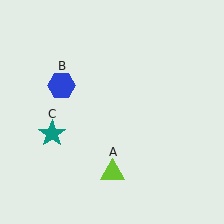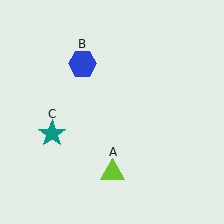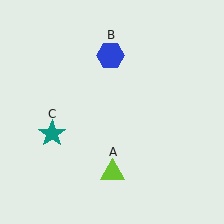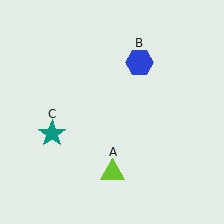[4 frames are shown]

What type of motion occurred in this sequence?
The blue hexagon (object B) rotated clockwise around the center of the scene.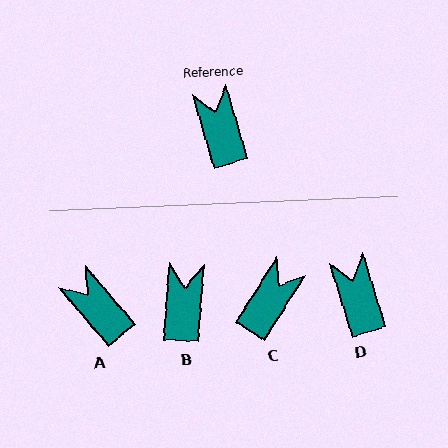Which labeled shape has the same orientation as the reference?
D.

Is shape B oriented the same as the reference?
No, it is off by about 21 degrees.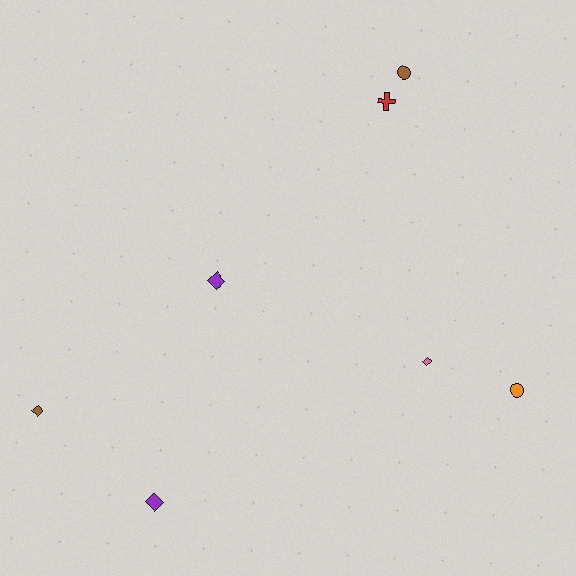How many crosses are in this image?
There is 1 cross.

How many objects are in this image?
There are 7 objects.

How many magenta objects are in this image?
There are no magenta objects.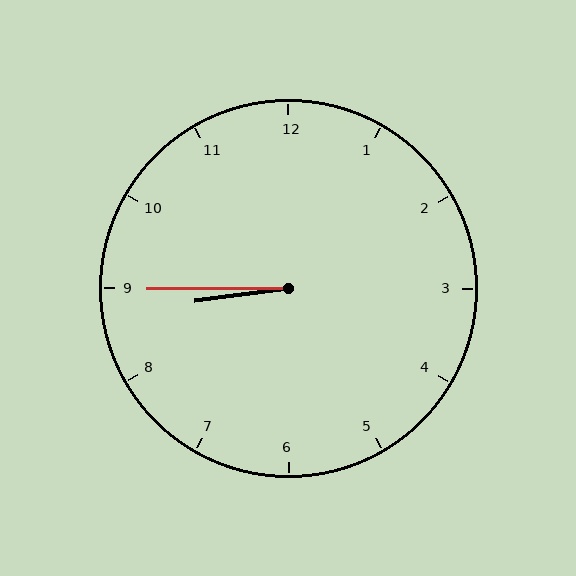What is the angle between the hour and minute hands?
Approximately 8 degrees.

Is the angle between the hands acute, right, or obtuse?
It is acute.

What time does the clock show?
8:45.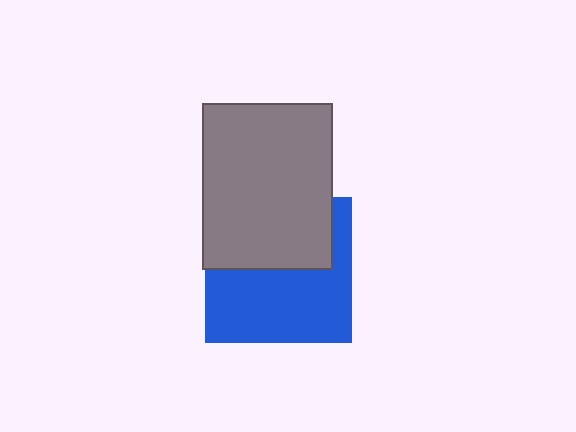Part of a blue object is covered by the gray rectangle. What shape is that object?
It is a square.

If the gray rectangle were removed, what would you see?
You would see the complete blue square.